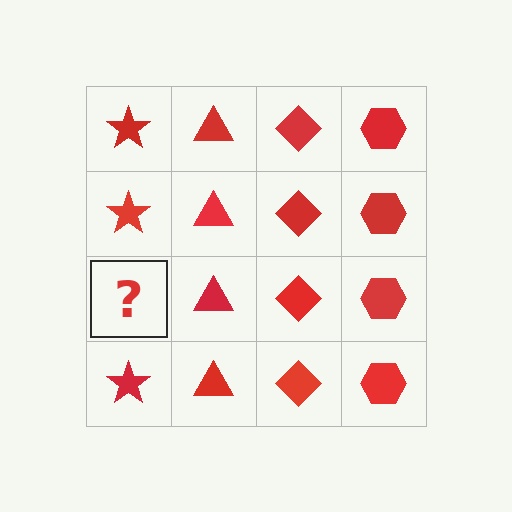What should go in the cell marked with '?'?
The missing cell should contain a red star.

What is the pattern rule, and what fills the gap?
The rule is that each column has a consistent shape. The gap should be filled with a red star.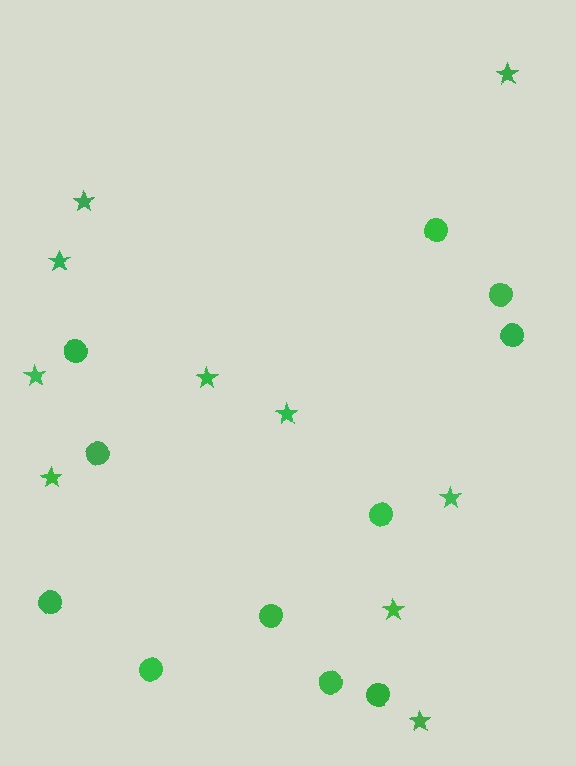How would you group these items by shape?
There are 2 groups: one group of stars (10) and one group of circles (11).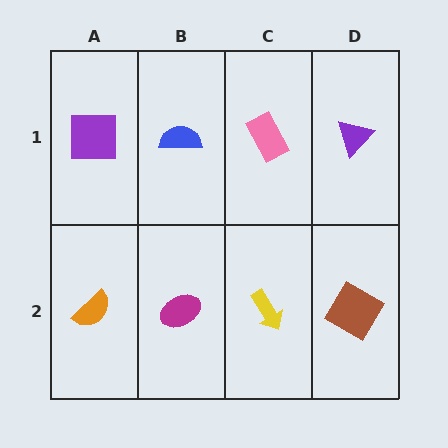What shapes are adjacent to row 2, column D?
A purple triangle (row 1, column D), a yellow arrow (row 2, column C).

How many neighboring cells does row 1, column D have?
2.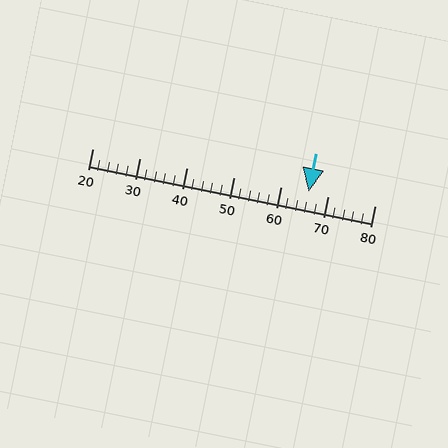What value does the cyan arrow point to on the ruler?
The cyan arrow points to approximately 66.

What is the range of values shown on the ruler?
The ruler shows values from 20 to 80.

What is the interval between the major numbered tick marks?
The major tick marks are spaced 10 units apart.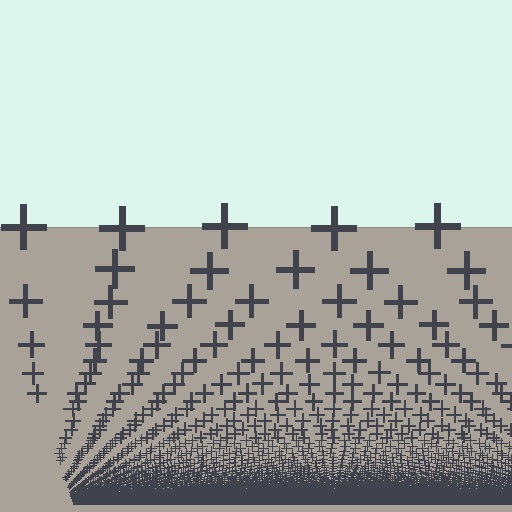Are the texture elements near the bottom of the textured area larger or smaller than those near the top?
Smaller. The gradient is inverted — elements near the bottom are smaller and denser.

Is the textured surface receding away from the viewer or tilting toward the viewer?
The surface appears to tilt toward the viewer. Texture elements get larger and sparser toward the top.